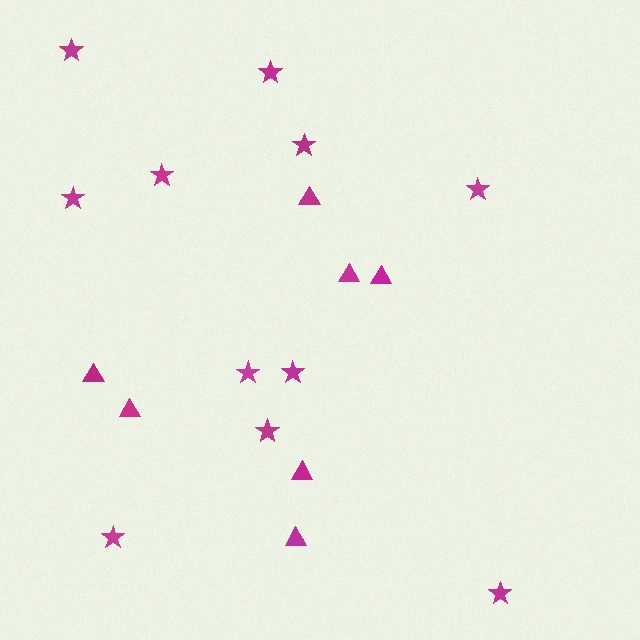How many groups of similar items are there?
There are 2 groups: one group of triangles (7) and one group of stars (11).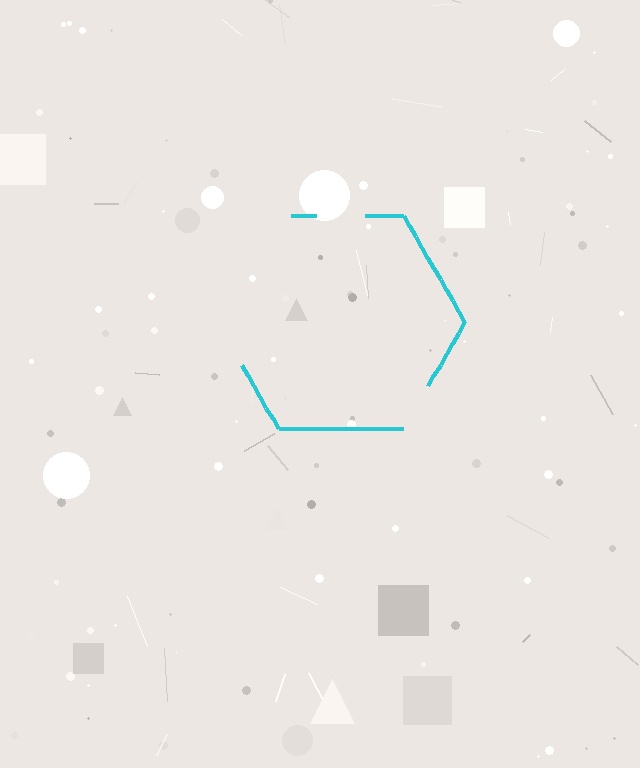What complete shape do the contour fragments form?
The contour fragments form a hexagon.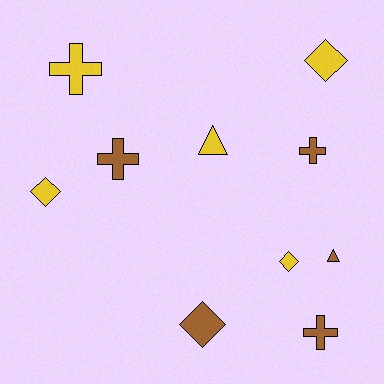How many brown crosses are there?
There are 3 brown crosses.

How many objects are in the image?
There are 10 objects.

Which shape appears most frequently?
Diamond, with 4 objects.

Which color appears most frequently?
Yellow, with 5 objects.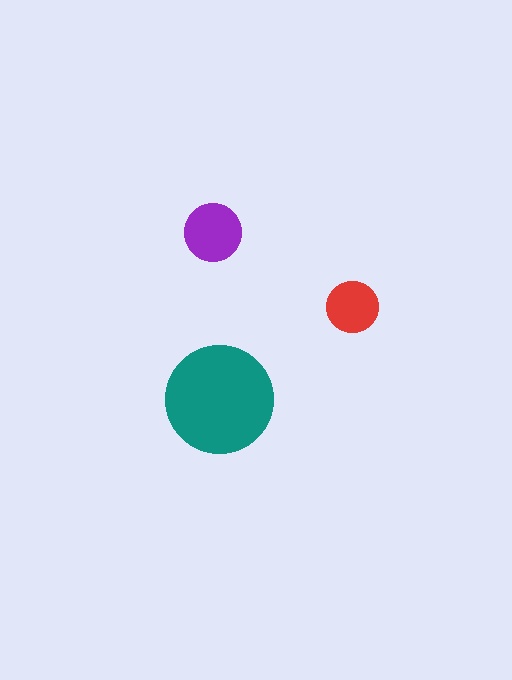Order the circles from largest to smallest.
the teal one, the purple one, the red one.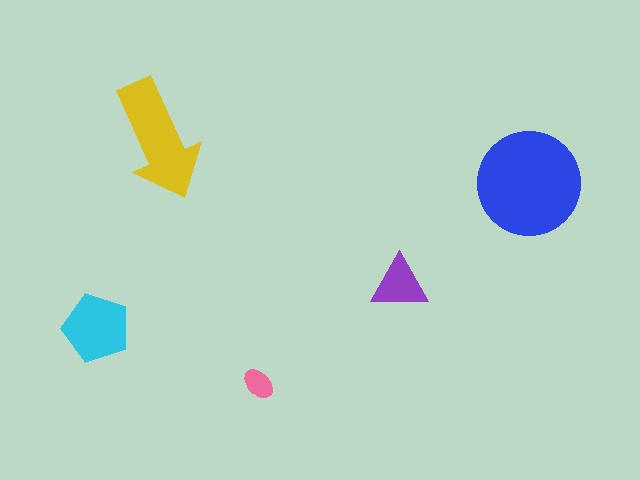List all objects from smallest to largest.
The pink ellipse, the purple triangle, the cyan pentagon, the yellow arrow, the blue circle.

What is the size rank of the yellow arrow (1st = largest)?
2nd.